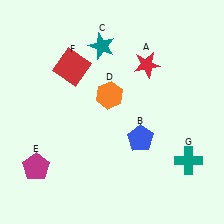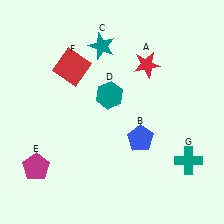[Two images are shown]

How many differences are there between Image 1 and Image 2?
There is 1 difference between the two images.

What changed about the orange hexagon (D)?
In Image 1, D is orange. In Image 2, it changed to teal.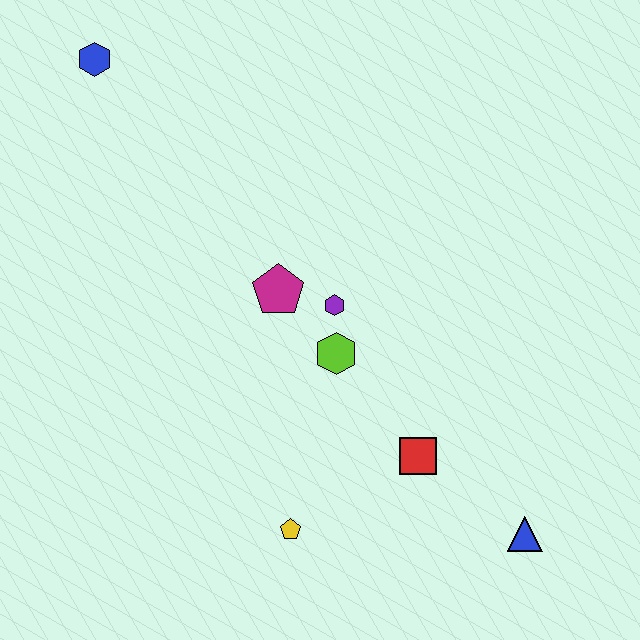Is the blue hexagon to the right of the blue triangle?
No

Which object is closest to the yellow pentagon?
The red square is closest to the yellow pentagon.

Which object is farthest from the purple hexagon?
The blue hexagon is farthest from the purple hexagon.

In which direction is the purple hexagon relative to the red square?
The purple hexagon is above the red square.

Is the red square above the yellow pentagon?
Yes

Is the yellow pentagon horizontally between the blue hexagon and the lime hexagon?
Yes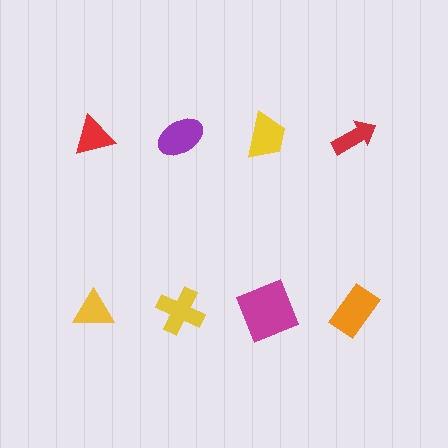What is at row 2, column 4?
An orange rectangle.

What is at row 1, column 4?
A red arrow.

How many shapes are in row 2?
4 shapes.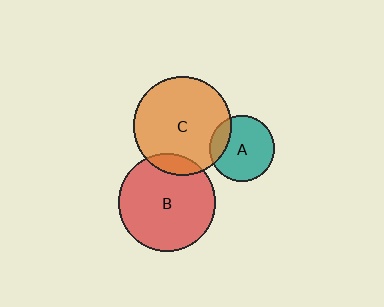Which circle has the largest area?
Circle C (orange).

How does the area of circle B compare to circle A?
Approximately 2.2 times.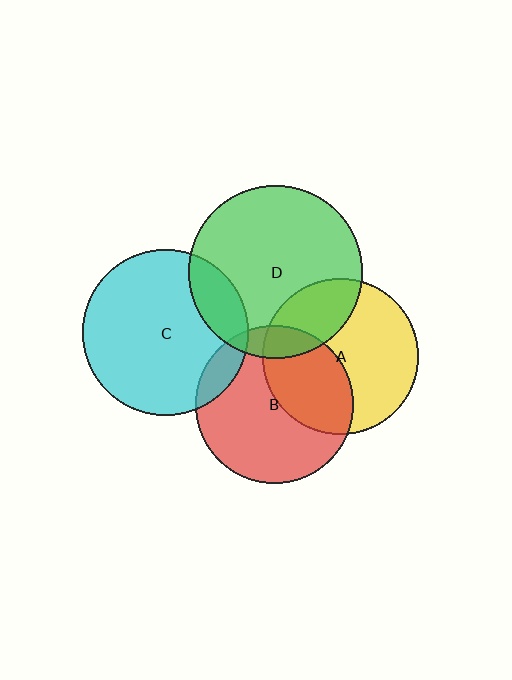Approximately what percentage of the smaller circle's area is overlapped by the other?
Approximately 35%.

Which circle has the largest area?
Circle D (green).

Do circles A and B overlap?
Yes.